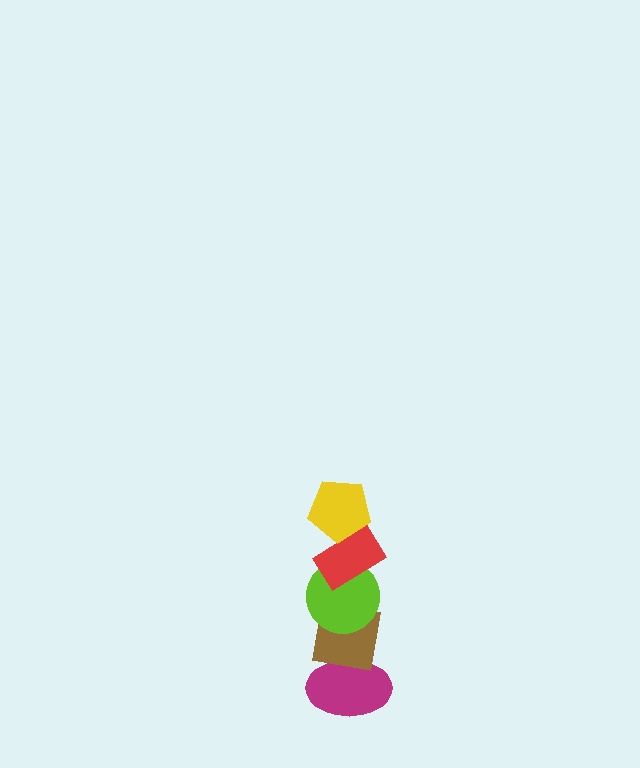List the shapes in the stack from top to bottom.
From top to bottom: the yellow pentagon, the red rectangle, the lime circle, the brown square, the magenta ellipse.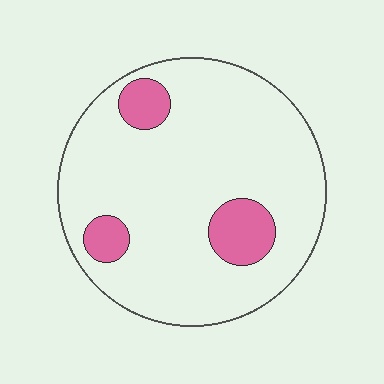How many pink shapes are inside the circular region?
3.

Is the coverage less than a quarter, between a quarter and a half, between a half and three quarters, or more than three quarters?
Less than a quarter.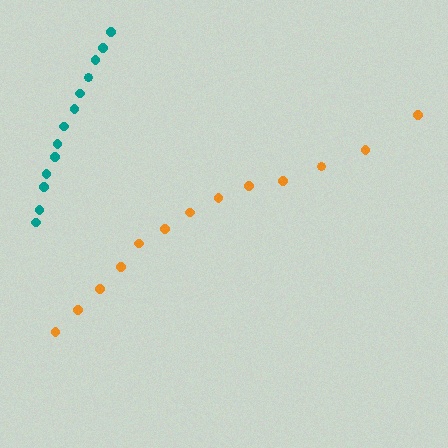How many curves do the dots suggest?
There are 2 distinct paths.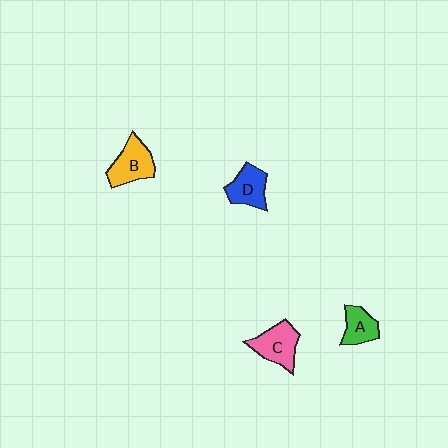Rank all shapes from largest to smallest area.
From largest to smallest: B (yellow), C (pink), D (blue), A (green).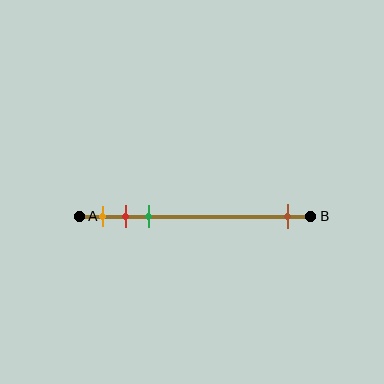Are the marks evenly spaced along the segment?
No, the marks are not evenly spaced.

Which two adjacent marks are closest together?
The red and green marks are the closest adjacent pair.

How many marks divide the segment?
There are 4 marks dividing the segment.